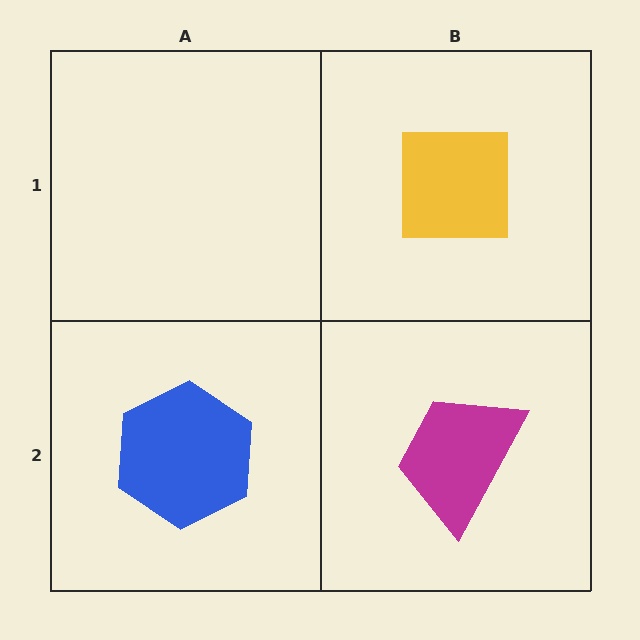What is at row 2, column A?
A blue hexagon.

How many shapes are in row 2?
2 shapes.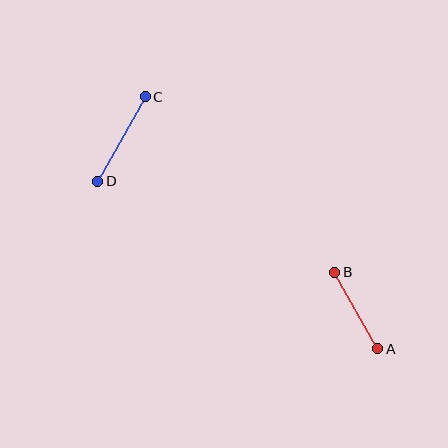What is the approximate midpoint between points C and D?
The midpoint is at approximately (121, 139) pixels.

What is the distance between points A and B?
The distance is approximately 88 pixels.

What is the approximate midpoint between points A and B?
The midpoint is at approximately (356, 311) pixels.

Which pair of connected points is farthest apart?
Points C and D are farthest apart.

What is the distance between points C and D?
The distance is approximately 97 pixels.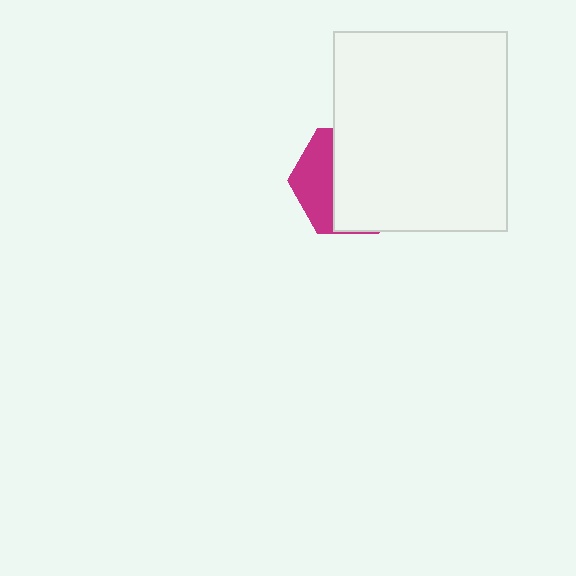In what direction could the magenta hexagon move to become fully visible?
The magenta hexagon could move left. That would shift it out from behind the white rectangle entirely.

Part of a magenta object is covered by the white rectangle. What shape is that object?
It is a hexagon.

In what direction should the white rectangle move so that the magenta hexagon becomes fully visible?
The white rectangle should move right. That is the shortest direction to clear the overlap and leave the magenta hexagon fully visible.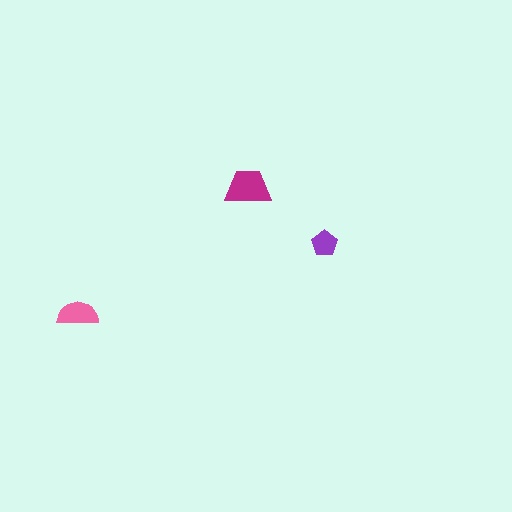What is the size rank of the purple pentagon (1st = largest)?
3rd.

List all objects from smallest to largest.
The purple pentagon, the pink semicircle, the magenta trapezoid.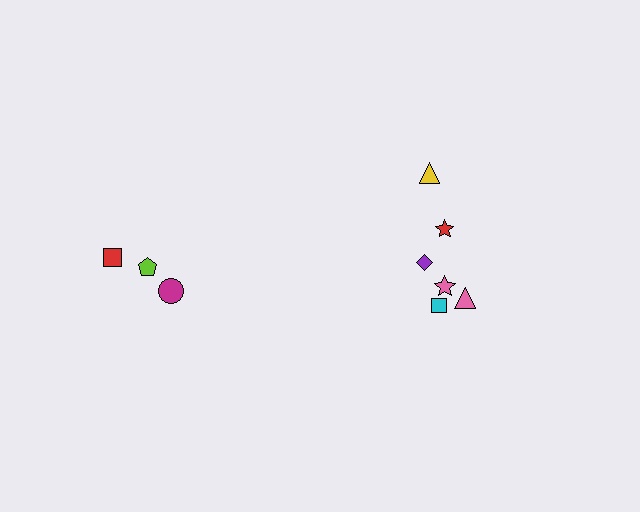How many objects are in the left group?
There are 3 objects.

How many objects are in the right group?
There are 6 objects.